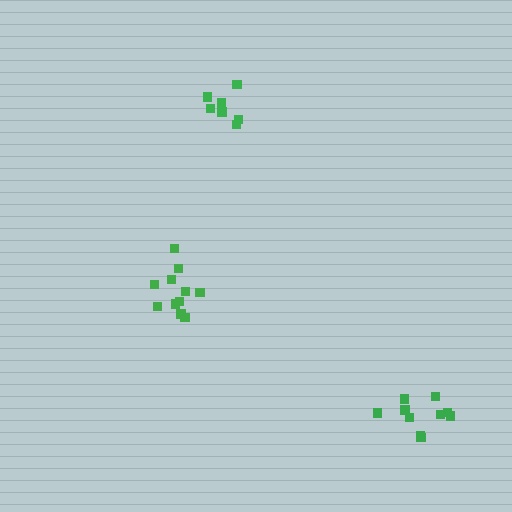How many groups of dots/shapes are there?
There are 3 groups.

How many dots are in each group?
Group 1: 10 dots, Group 2: 7 dots, Group 3: 11 dots (28 total).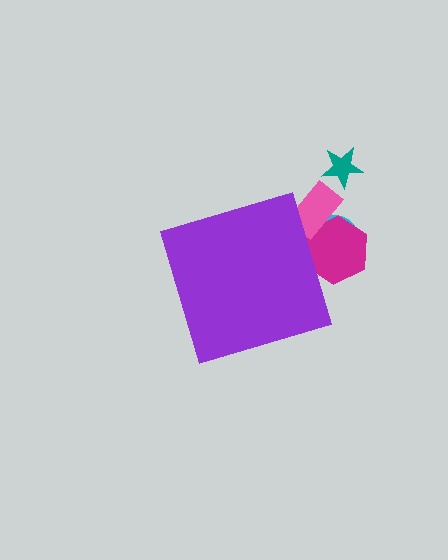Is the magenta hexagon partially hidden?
Yes, the magenta hexagon is partially hidden behind the purple diamond.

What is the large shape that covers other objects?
A purple diamond.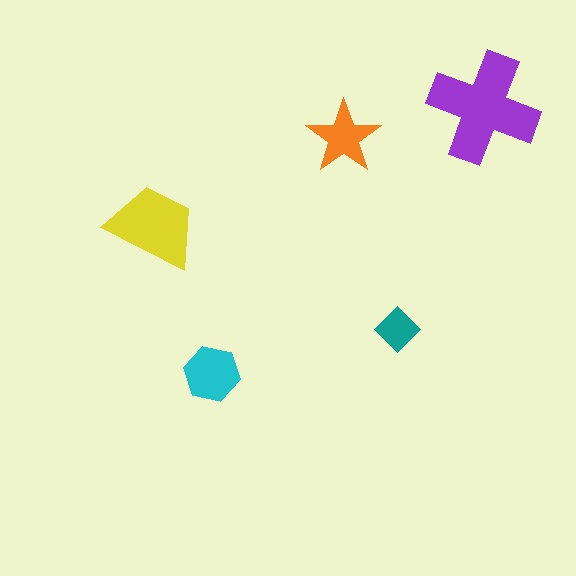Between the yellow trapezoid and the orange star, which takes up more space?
The yellow trapezoid.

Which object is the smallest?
The teal diamond.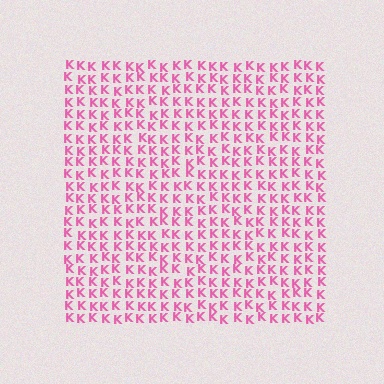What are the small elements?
The small elements are letter K's.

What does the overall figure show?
The overall figure shows a square.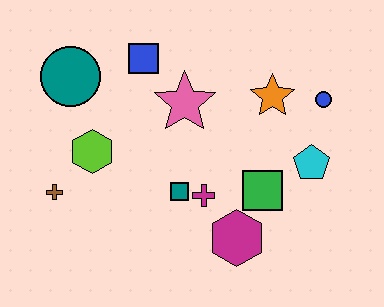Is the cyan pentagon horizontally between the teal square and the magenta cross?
No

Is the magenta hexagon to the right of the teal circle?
Yes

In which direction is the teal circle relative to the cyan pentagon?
The teal circle is to the left of the cyan pentagon.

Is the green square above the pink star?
No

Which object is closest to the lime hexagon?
The brown cross is closest to the lime hexagon.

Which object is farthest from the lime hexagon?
The blue circle is farthest from the lime hexagon.